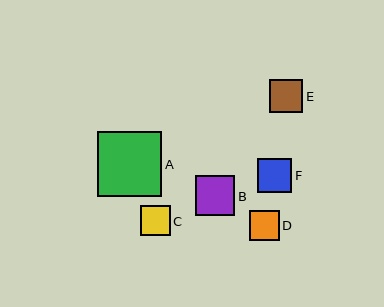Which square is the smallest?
Square C is the smallest with a size of approximately 29 pixels.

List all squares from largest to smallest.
From largest to smallest: A, B, F, E, D, C.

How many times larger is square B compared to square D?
Square B is approximately 1.3 times the size of square D.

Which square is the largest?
Square A is the largest with a size of approximately 65 pixels.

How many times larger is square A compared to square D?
Square A is approximately 2.2 times the size of square D.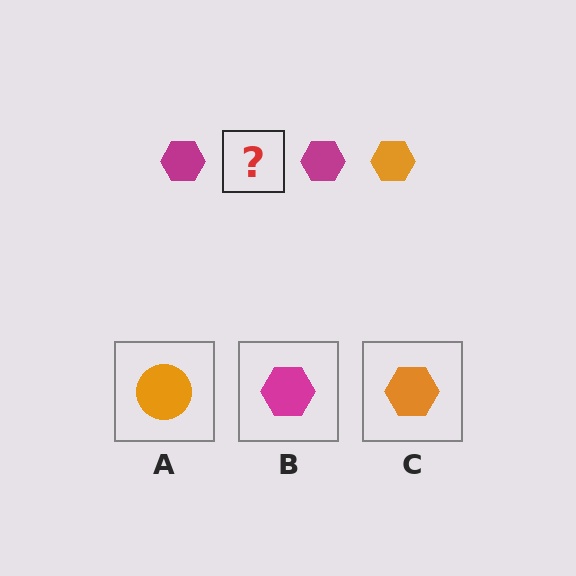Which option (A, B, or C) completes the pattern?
C.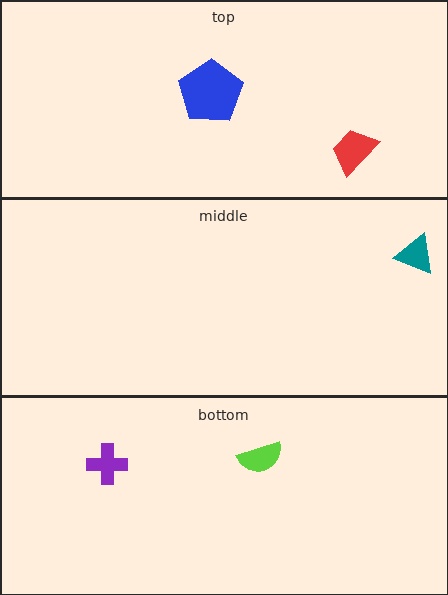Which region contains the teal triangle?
The middle region.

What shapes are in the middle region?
The teal triangle.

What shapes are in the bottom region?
The purple cross, the lime semicircle.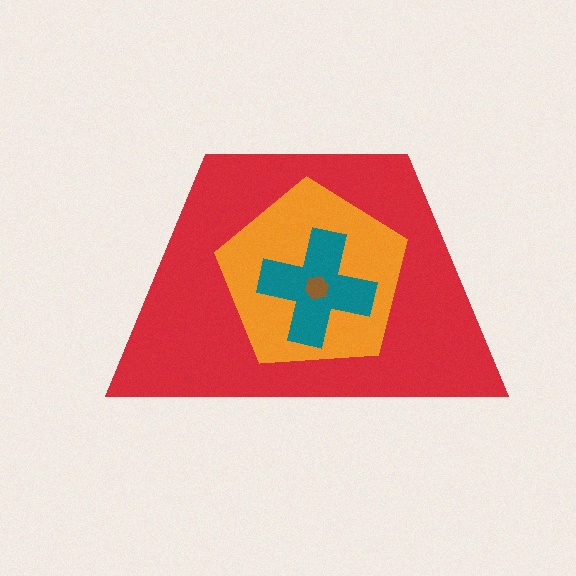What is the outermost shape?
The red trapezoid.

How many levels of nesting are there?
4.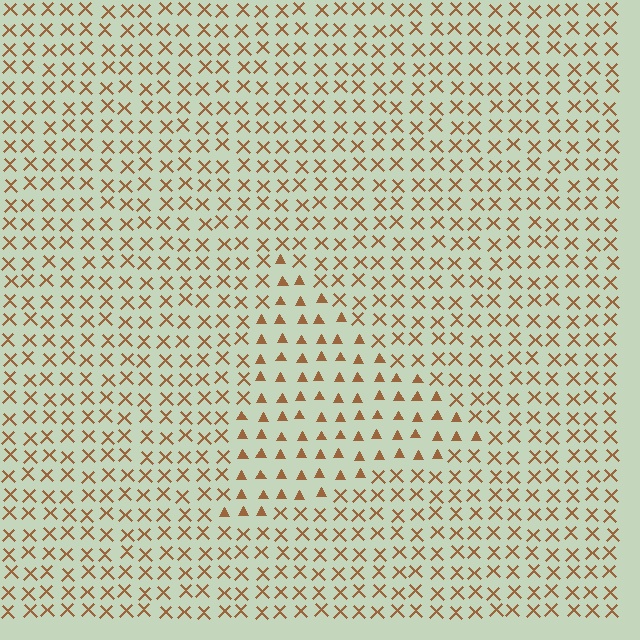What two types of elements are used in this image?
The image uses triangles inside the triangle region and X marks outside it.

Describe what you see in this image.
The image is filled with small brown elements arranged in a uniform grid. A triangle-shaped region contains triangles, while the surrounding area contains X marks. The boundary is defined purely by the change in element shape.